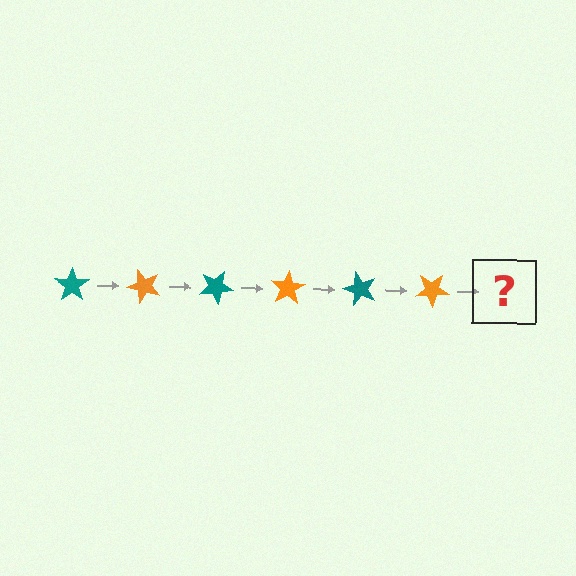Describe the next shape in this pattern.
It should be a teal star, rotated 300 degrees from the start.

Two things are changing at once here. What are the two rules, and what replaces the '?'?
The two rules are that it rotates 50 degrees each step and the color cycles through teal and orange. The '?' should be a teal star, rotated 300 degrees from the start.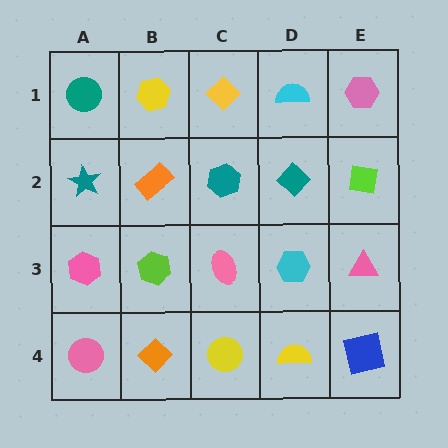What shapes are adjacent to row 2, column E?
A pink hexagon (row 1, column E), a pink triangle (row 3, column E), a teal diamond (row 2, column D).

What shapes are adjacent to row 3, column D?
A teal diamond (row 2, column D), a yellow semicircle (row 4, column D), a pink ellipse (row 3, column C), a pink triangle (row 3, column E).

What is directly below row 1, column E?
A lime square.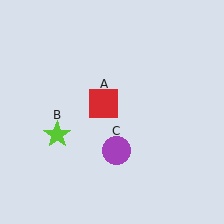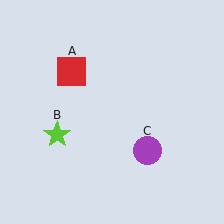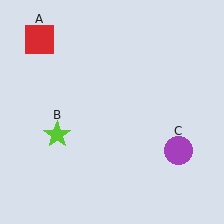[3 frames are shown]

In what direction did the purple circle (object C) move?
The purple circle (object C) moved right.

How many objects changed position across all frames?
2 objects changed position: red square (object A), purple circle (object C).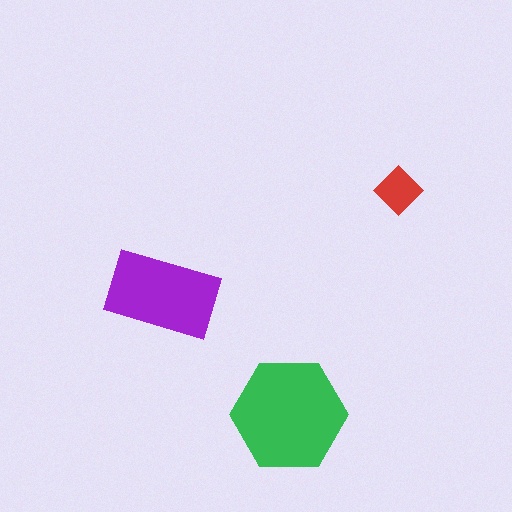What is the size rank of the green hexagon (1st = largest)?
1st.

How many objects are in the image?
There are 3 objects in the image.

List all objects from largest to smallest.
The green hexagon, the purple rectangle, the red diamond.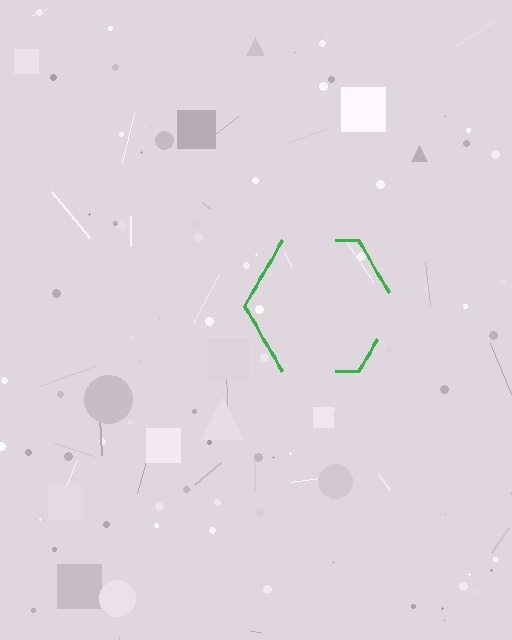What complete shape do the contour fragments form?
The contour fragments form a hexagon.